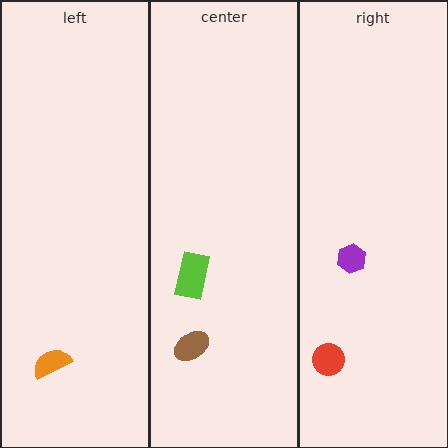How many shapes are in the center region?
2.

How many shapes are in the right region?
2.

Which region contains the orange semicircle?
The left region.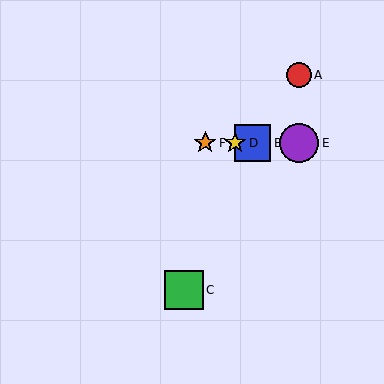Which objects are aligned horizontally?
Objects B, D, E, F are aligned horizontally.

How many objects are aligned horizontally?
4 objects (B, D, E, F) are aligned horizontally.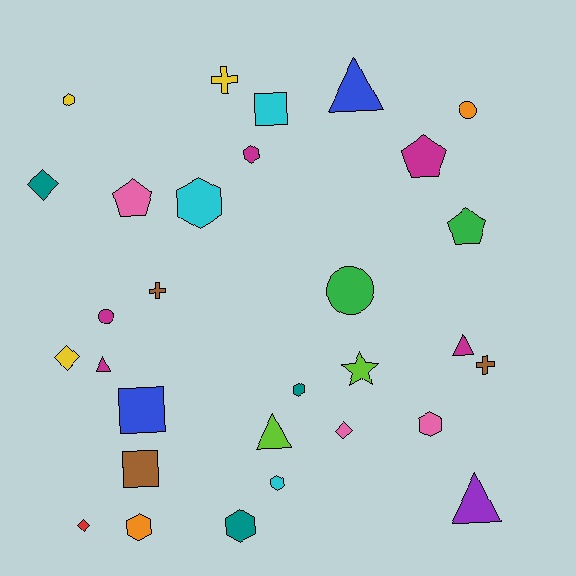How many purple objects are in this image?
There is 1 purple object.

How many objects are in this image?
There are 30 objects.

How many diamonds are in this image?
There are 4 diamonds.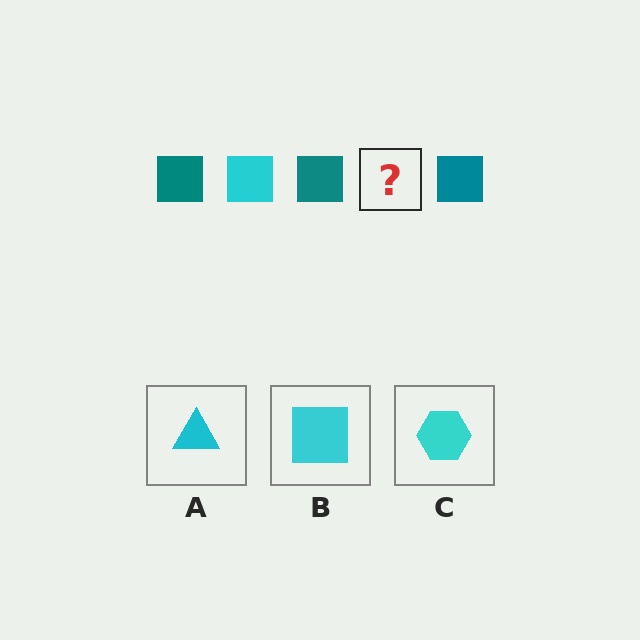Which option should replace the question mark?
Option B.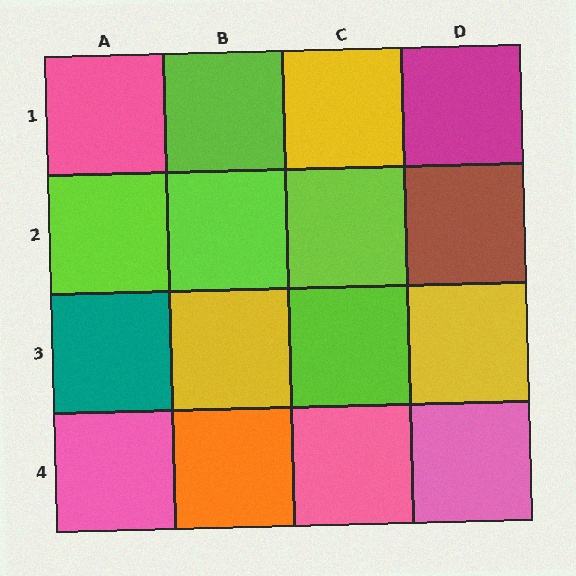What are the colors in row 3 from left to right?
Teal, yellow, lime, yellow.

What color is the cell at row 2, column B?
Lime.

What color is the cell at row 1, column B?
Lime.